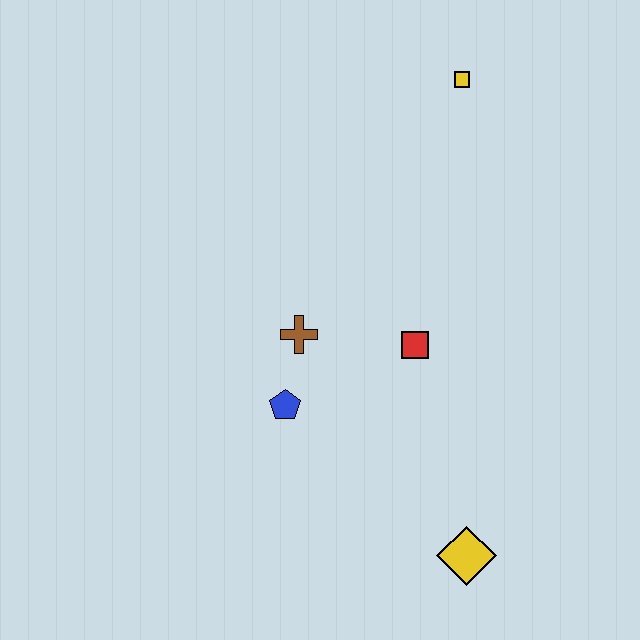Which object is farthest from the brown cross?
The yellow square is farthest from the brown cross.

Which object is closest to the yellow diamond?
The red square is closest to the yellow diamond.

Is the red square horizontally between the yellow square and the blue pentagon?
Yes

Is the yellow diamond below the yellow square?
Yes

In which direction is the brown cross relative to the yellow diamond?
The brown cross is above the yellow diamond.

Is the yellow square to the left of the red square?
No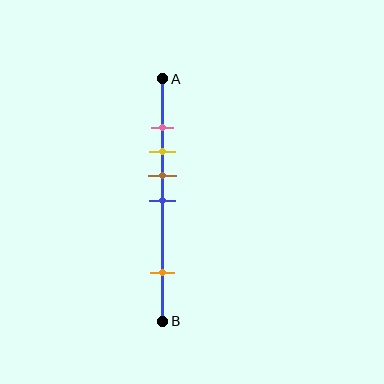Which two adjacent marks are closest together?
The pink and yellow marks are the closest adjacent pair.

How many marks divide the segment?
There are 5 marks dividing the segment.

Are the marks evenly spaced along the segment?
No, the marks are not evenly spaced.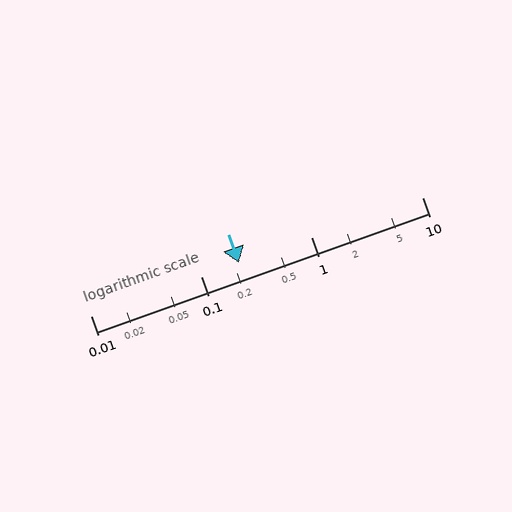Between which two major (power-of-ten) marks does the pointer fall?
The pointer is between 0.1 and 1.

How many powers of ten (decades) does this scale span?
The scale spans 3 decades, from 0.01 to 10.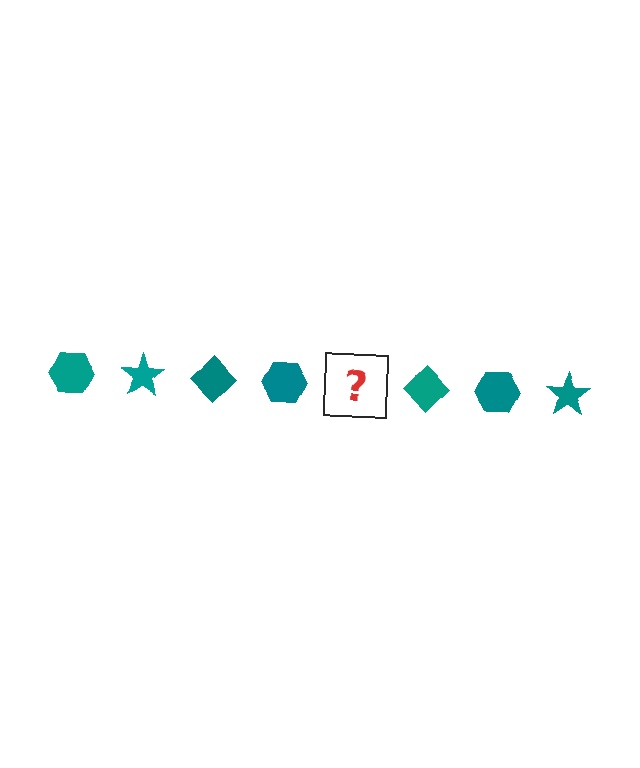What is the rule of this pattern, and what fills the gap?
The rule is that the pattern cycles through hexagon, star, diamond shapes in teal. The gap should be filled with a teal star.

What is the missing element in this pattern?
The missing element is a teal star.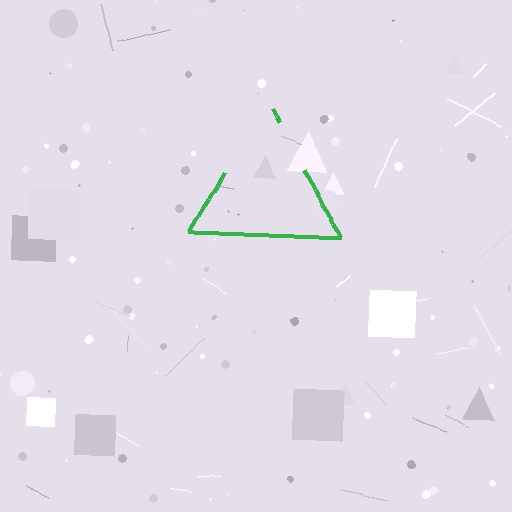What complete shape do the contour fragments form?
The contour fragments form a triangle.